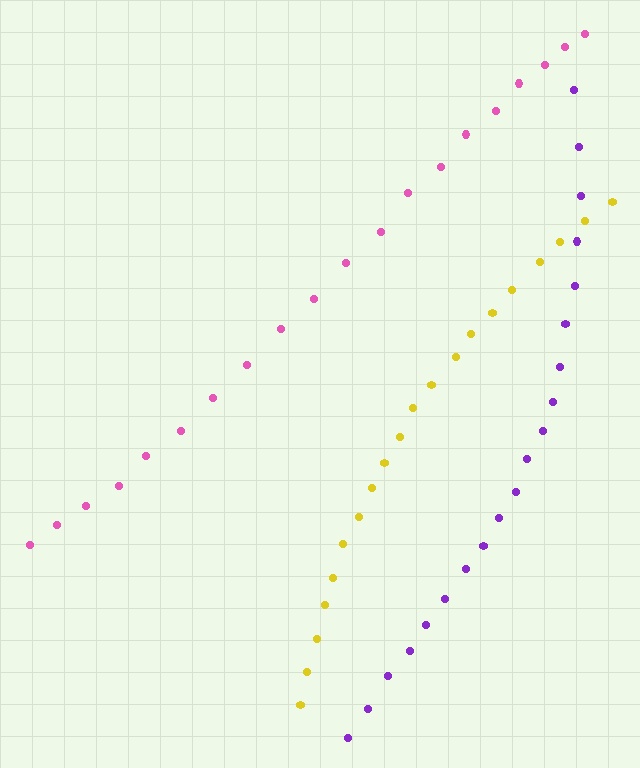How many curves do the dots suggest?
There are 3 distinct paths.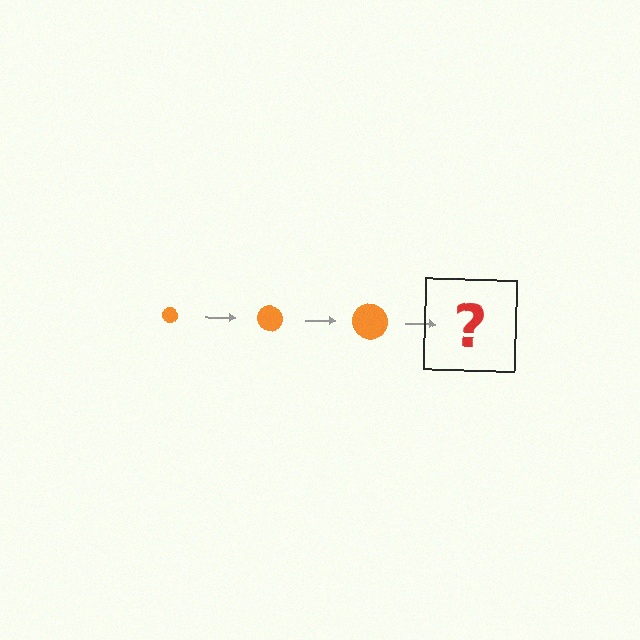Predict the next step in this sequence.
The next step is an orange circle, larger than the previous one.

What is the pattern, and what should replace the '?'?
The pattern is that the circle gets progressively larger each step. The '?' should be an orange circle, larger than the previous one.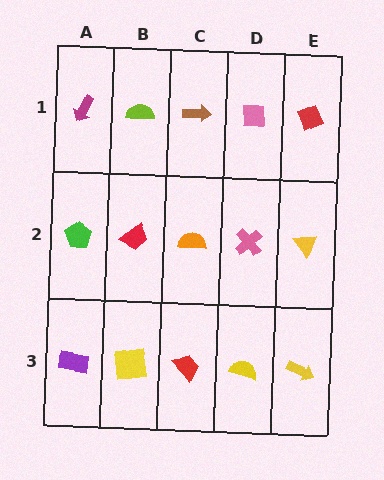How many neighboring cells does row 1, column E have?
2.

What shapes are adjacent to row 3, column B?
A red trapezoid (row 2, column B), a purple rectangle (row 3, column A), a red trapezoid (row 3, column C).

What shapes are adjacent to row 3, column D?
A pink cross (row 2, column D), a red trapezoid (row 3, column C), a yellow arrow (row 3, column E).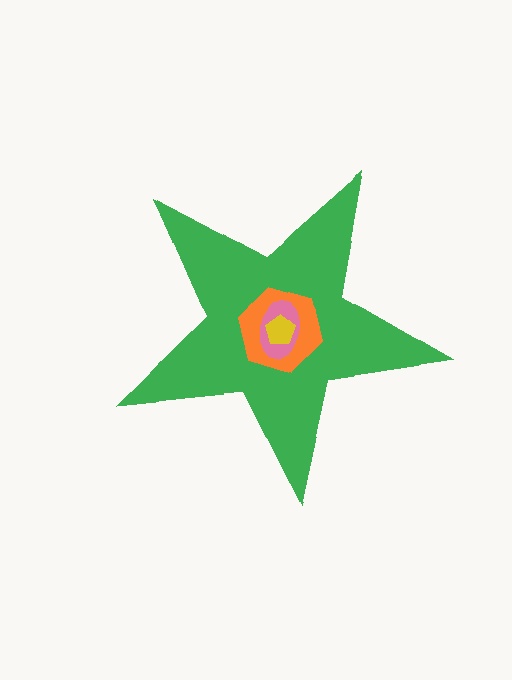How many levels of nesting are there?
4.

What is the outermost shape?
The green star.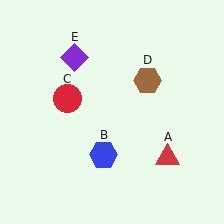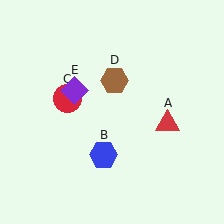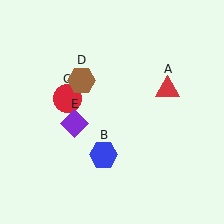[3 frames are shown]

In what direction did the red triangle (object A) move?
The red triangle (object A) moved up.